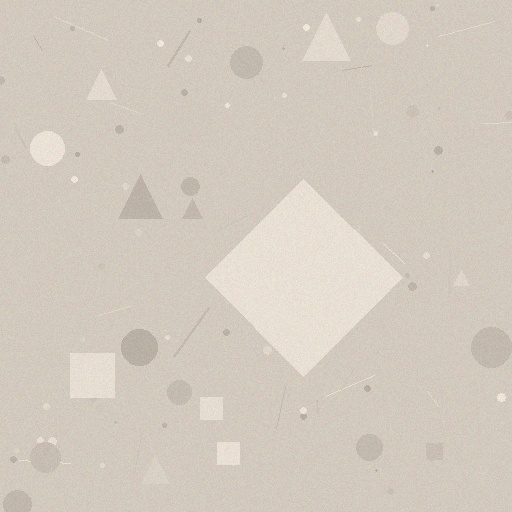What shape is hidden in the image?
A diamond is hidden in the image.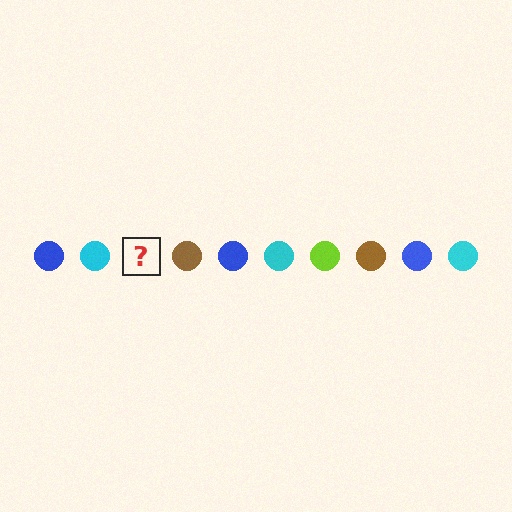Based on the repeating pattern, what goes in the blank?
The blank should be a lime circle.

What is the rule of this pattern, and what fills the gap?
The rule is that the pattern cycles through blue, cyan, lime, brown circles. The gap should be filled with a lime circle.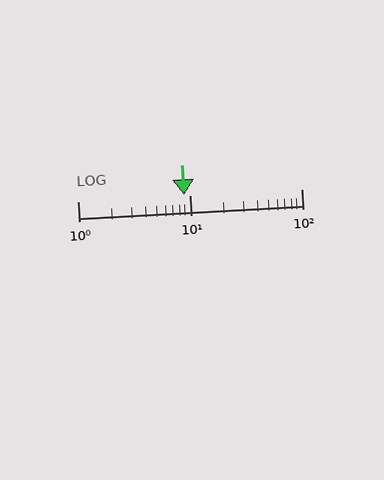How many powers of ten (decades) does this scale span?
The scale spans 2 decades, from 1 to 100.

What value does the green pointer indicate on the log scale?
The pointer indicates approximately 8.9.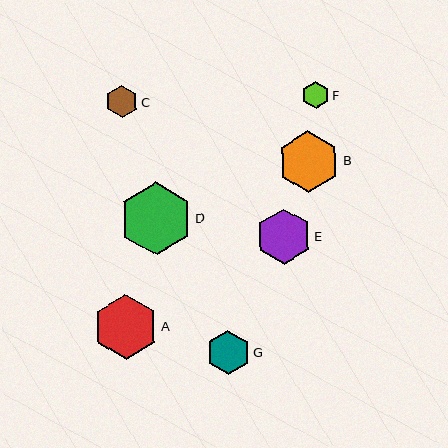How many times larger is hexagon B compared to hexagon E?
Hexagon B is approximately 1.1 times the size of hexagon E.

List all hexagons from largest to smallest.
From largest to smallest: D, A, B, E, G, C, F.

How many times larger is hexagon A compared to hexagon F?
Hexagon A is approximately 2.4 times the size of hexagon F.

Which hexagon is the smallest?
Hexagon F is the smallest with a size of approximately 27 pixels.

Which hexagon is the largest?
Hexagon D is the largest with a size of approximately 72 pixels.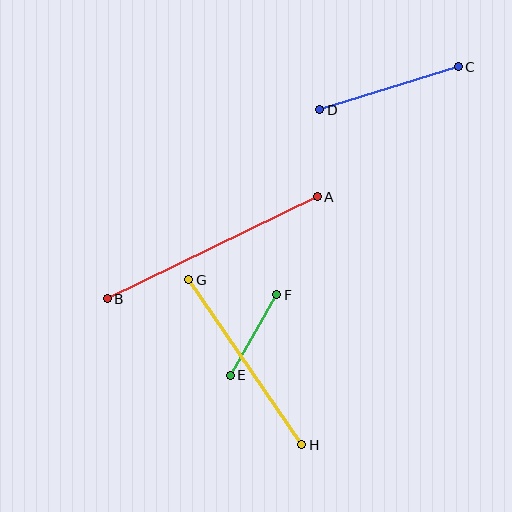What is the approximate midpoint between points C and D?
The midpoint is at approximately (389, 88) pixels.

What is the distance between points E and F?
The distance is approximately 93 pixels.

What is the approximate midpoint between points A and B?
The midpoint is at approximately (212, 248) pixels.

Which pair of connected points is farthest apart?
Points A and B are farthest apart.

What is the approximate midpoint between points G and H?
The midpoint is at approximately (245, 362) pixels.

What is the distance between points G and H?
The distance is approximately 200 pixels.